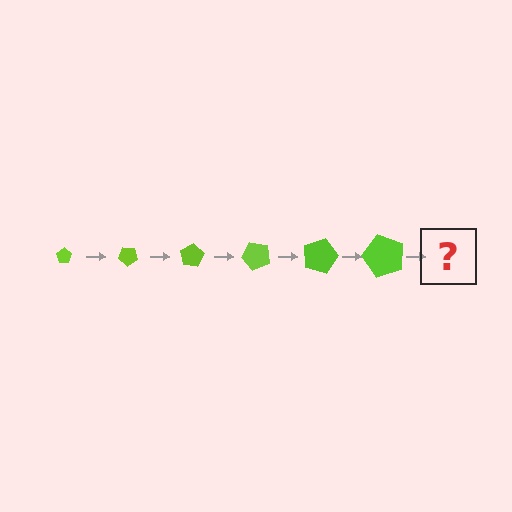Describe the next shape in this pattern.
It should be a pentagon, larger than the previous one and rotated 240 degrees from the start.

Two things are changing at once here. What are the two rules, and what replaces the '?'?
The two rules are that the pentagon grows larger each step and it rotates 40 degrees each step. The '?' should be a pentagon, larger than the previous one and rotated 240 degrees from the start.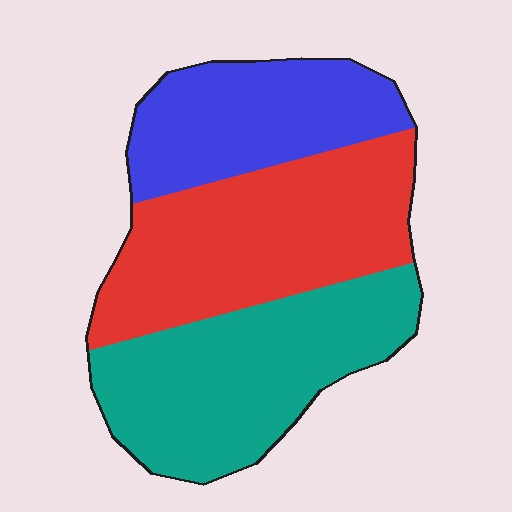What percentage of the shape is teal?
Teal covers about 35% of the shape.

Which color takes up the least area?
Blue, at roughly 25%.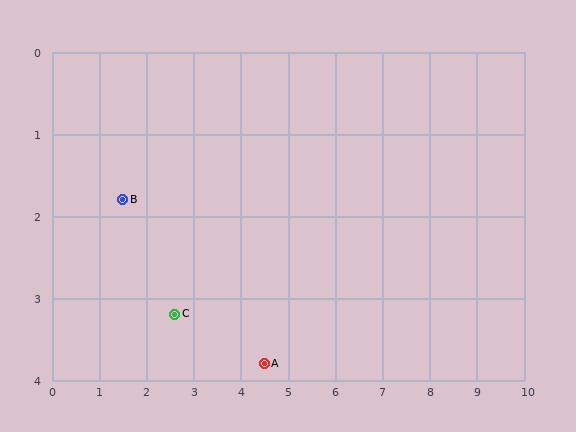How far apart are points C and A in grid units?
Points C and A are about 2.0 grid units apart.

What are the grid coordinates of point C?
Point C is at approximately (2.6, 3.2).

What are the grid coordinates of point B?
Point B is at approximately (1.5, 1.8).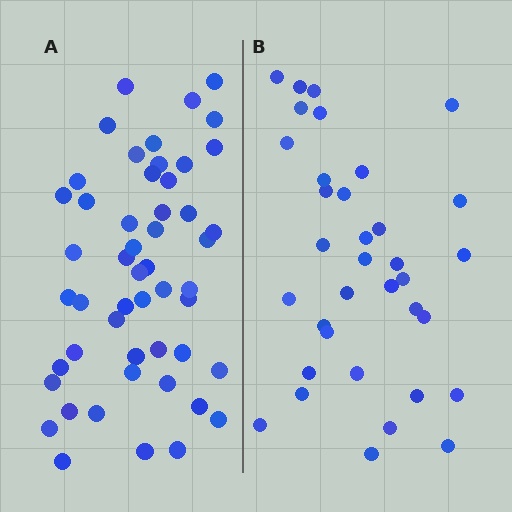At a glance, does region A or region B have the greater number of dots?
Region A (the left region) has more dots.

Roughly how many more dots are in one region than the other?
Region A has approximately 15 more dots than region B.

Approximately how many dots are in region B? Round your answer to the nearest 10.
About 40 dots. (The exact count is 35, which rounds to 40.)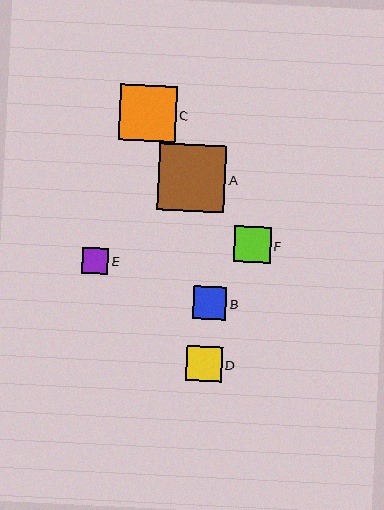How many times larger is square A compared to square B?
Square A is approximately 2.0 times the size of square B.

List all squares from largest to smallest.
From largest to smallest: A, C, F, D, B, E.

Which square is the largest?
Square A is the largest with a size of approximately 67 pixels.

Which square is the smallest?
Square E is the smallest with a size of approximately 26 pixels.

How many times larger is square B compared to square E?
Square B is approximately 1.3 times the size of square E.